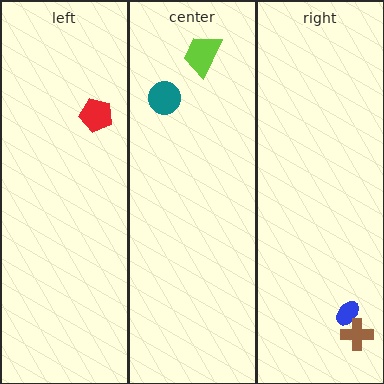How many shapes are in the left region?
1.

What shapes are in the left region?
The red pentagon.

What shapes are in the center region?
The lime trapezoid, the teal circle.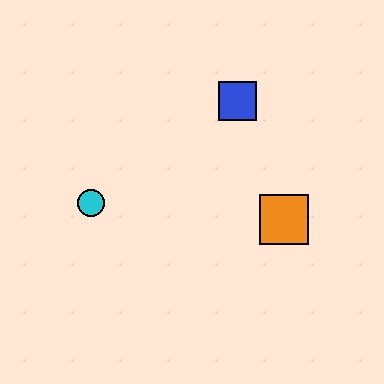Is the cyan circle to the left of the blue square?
Yes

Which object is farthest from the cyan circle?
The orange square is farthest from the cyan circle.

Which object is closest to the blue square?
The orange square is closest to the blue square.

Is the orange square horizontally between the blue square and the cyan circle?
No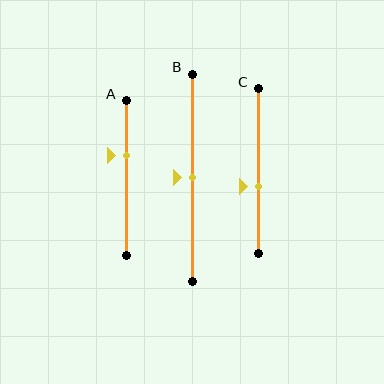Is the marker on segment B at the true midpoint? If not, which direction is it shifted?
Yes, the marker on segment B is at the true midpoint.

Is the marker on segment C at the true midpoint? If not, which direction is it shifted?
No, the marker on segment C is shifted downward by about 9% of the segment length.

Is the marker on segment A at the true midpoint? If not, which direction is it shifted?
No, the marker on segment A is shifted upward by about 15% of the segment length.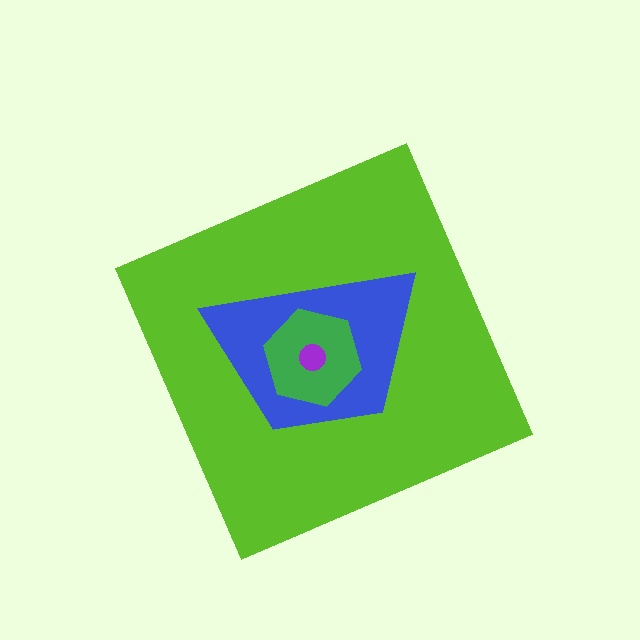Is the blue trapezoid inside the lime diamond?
Yes.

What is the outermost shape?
The lime diamond.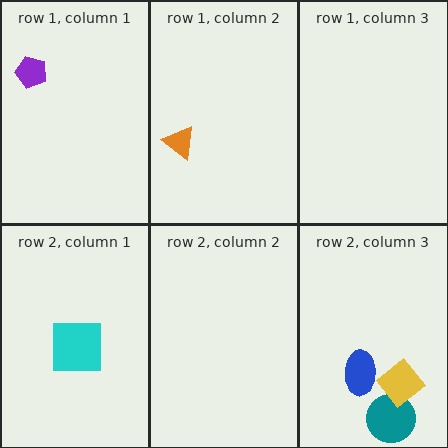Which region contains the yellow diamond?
The row 2, column 3 region.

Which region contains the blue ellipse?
The row 2, column 3 region.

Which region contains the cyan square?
The row 2, column 1 region.